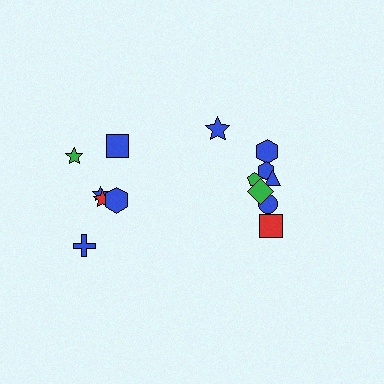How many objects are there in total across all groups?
There are 14 objects.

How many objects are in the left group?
There are 6 objects.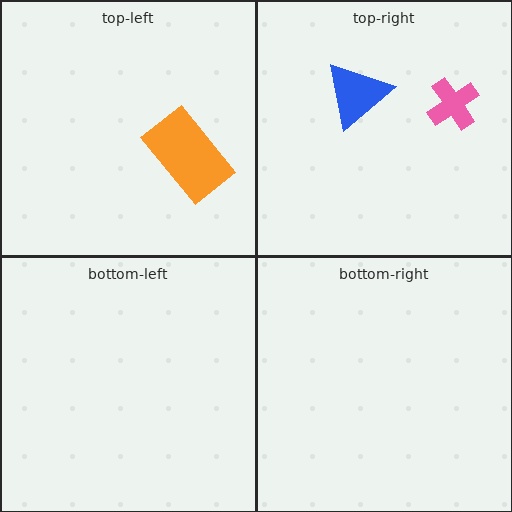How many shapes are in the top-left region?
1.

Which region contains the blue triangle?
The top-right region.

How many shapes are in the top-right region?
2.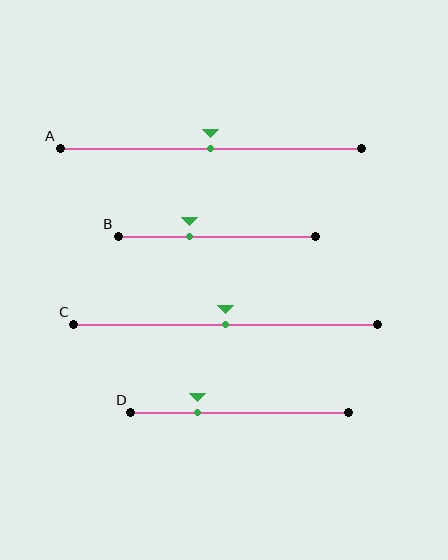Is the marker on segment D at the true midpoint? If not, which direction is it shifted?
No, the marker on segment D is shifted to the left by about 19% of the segment length.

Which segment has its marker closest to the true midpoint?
Segment A has its marker closest to the true midpoint.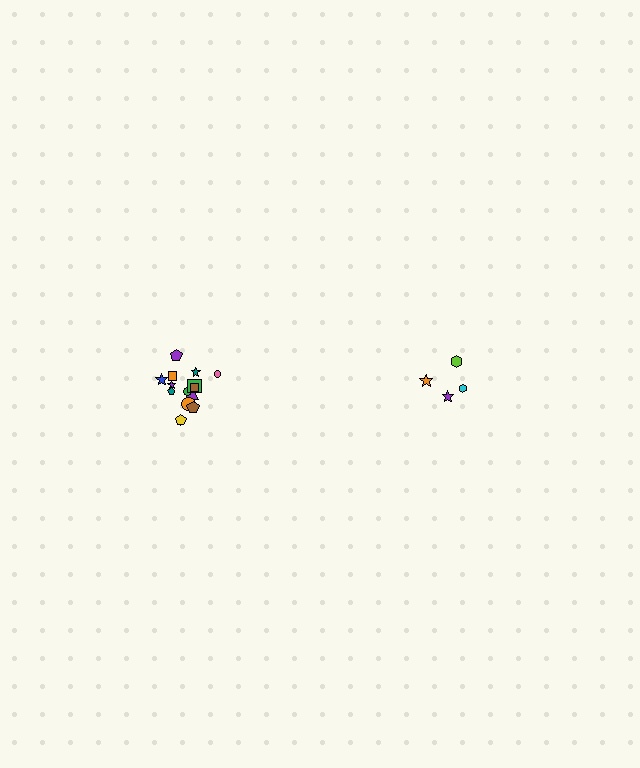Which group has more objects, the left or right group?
The left group.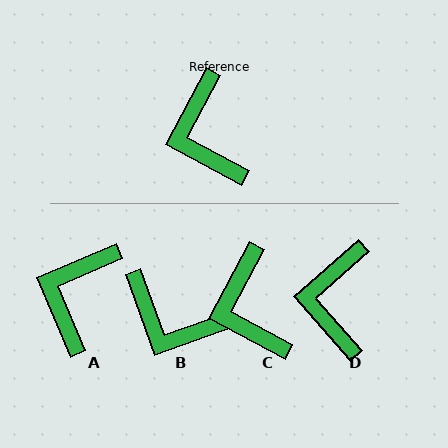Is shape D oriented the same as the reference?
No, it is off by about 20 degrees.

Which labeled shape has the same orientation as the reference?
C.